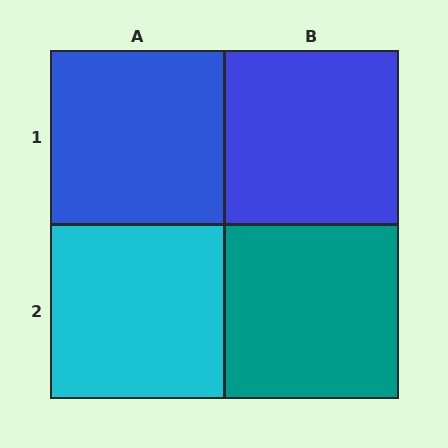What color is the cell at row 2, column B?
Teal.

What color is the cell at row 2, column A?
Cyan.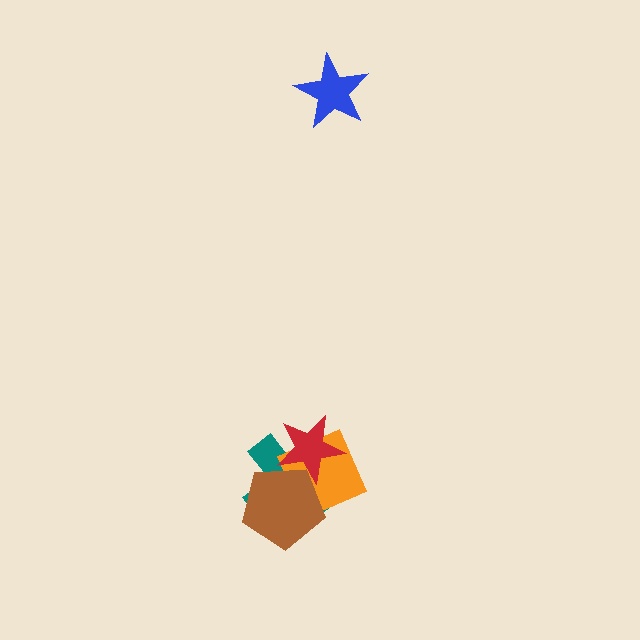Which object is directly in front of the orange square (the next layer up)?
The red star is directly in front of the orange square.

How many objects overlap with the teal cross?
3 objects overlap with the teal cross.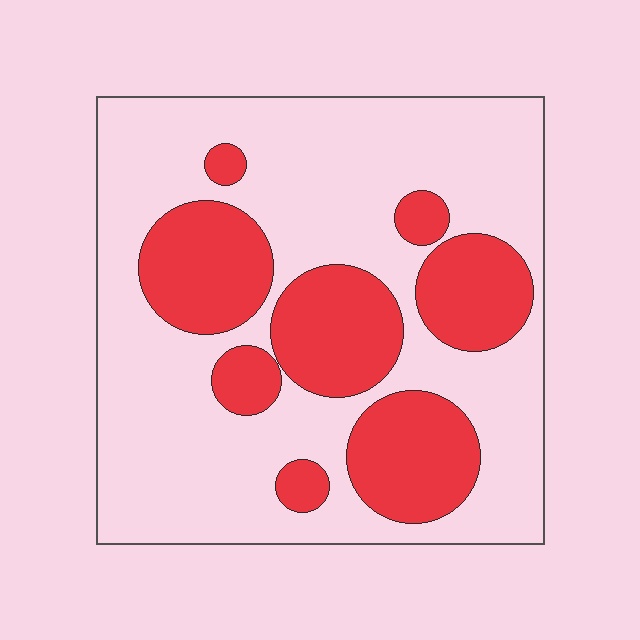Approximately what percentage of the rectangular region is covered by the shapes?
Approximately 30%.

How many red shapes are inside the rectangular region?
8.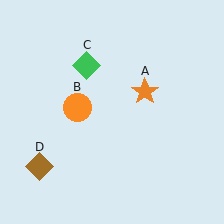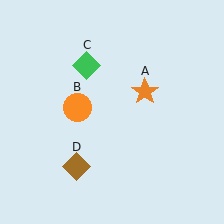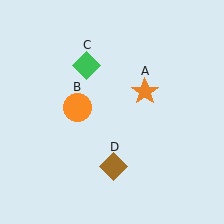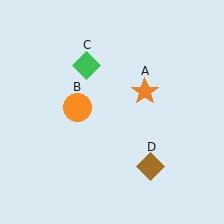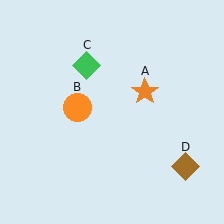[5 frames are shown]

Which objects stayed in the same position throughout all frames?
Orange star (object A) and orange circle (object B) and green diamond (object C) remained stationary.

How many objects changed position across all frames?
1 object changed position: brown diamond (object D).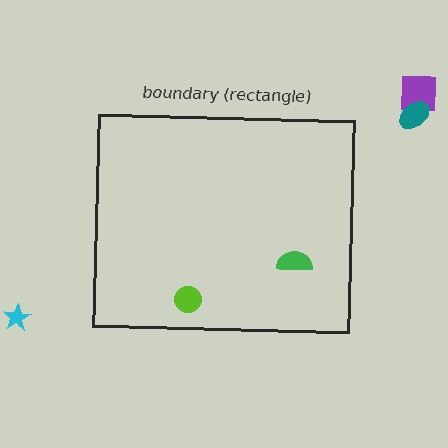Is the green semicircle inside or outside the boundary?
Inside.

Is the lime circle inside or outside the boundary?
Inside.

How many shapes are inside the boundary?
2 inside, 3 outside.